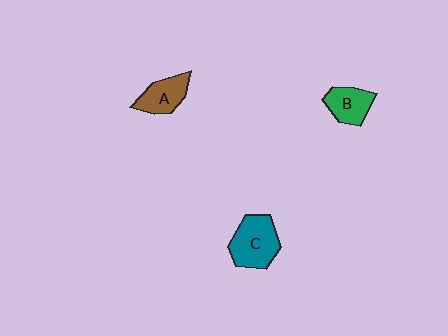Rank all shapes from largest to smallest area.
From largest to smallest: C (teal), A (brown), B (green).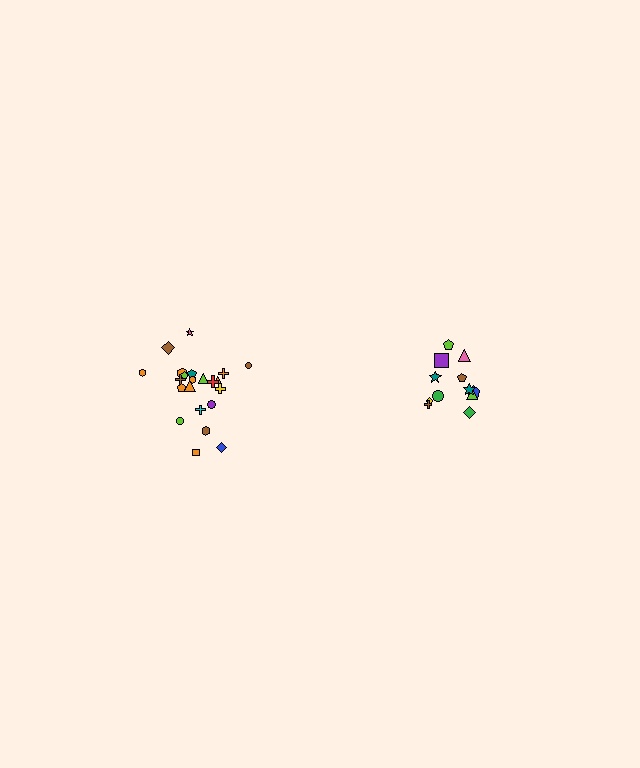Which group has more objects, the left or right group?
The left group.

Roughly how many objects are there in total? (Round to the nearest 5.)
Roughly 35 objects in total.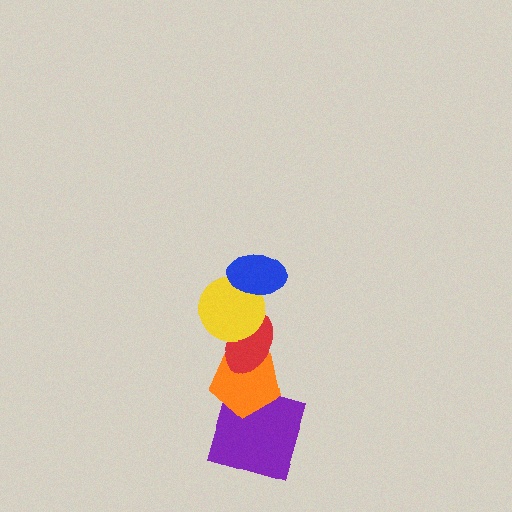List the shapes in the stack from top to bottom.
From top to bottom: the blue ellipse, the yellow circle, the red ellipse, the orange pentagon, the purple square.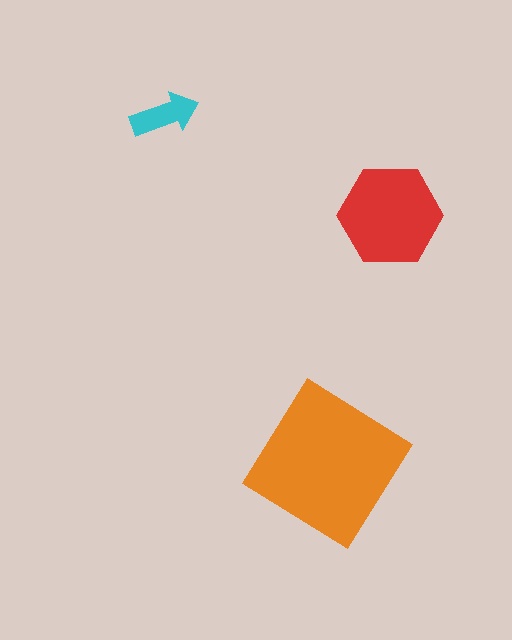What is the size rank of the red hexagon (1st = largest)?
2nd.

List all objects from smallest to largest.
The cyan arrow, the red hexagon, the orange diamond.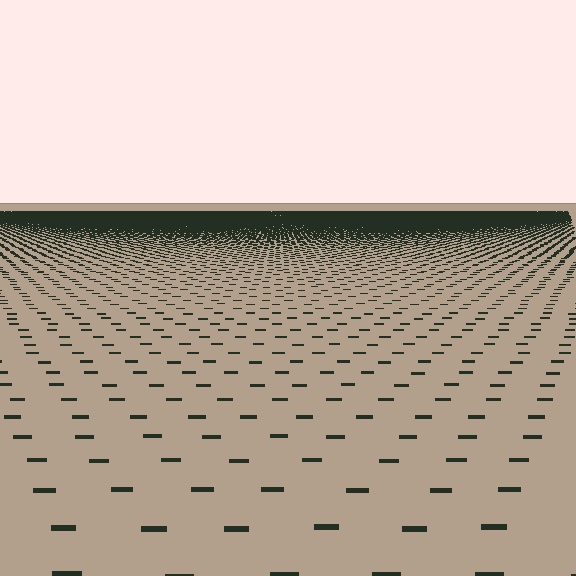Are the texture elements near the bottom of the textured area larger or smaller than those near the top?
Larger. Near the bottom, elements are closer to the viewer and appear at a bigger on-screen size.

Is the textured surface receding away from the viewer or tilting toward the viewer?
The surface is receding away from the viewer. Texture elements get smaller and denser toward the top.